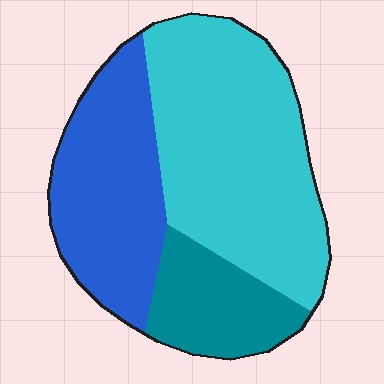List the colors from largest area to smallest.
From largest to smallest: cyan, blue, teal.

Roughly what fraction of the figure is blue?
Blue takes up about one third (1/3) of the figure.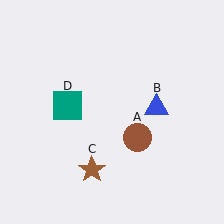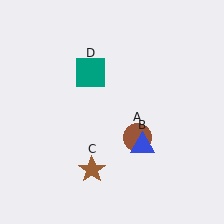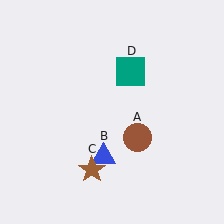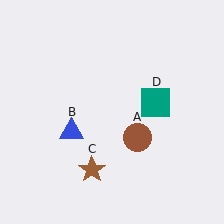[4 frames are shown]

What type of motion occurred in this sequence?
The blue triangle (object B), teal square (object D) rotated clockwise around the center of the scene.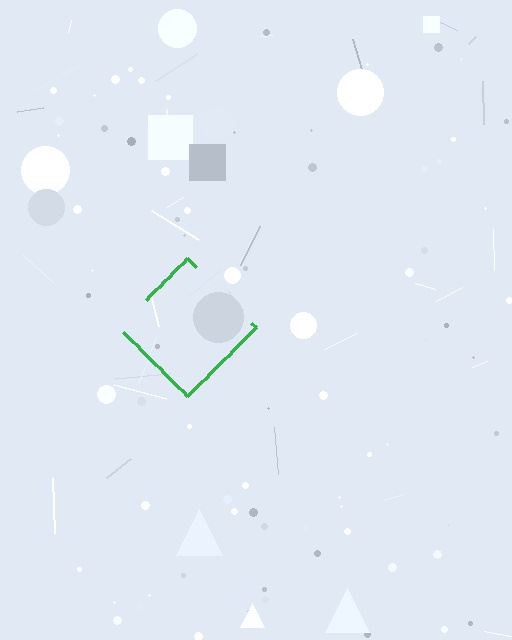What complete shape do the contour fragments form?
The contour fragments form a diamond.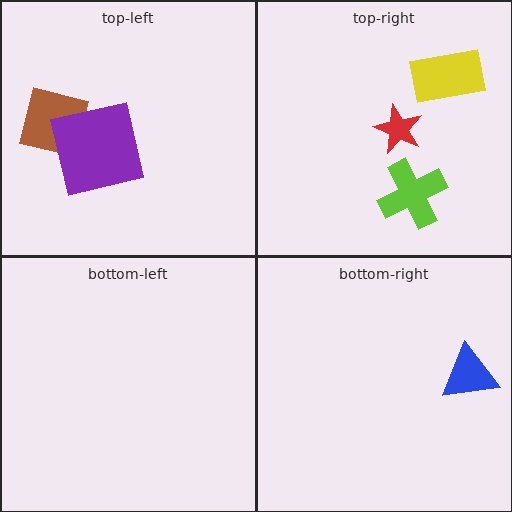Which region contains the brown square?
The top-left region.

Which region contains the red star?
The top-right region.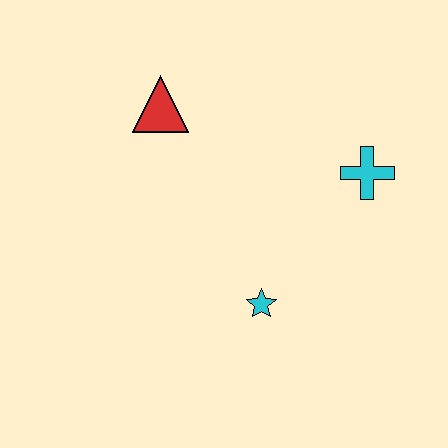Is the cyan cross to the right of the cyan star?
Yes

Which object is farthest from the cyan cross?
The red triangle is farthest from the cyan cross.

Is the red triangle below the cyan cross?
No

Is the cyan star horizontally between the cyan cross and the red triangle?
Yes